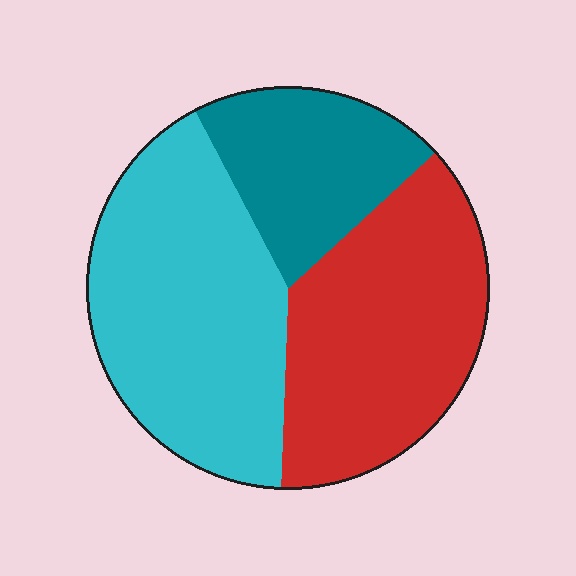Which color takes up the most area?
Cyan, at roughly 40%.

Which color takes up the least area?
Teal, at roughly 20%.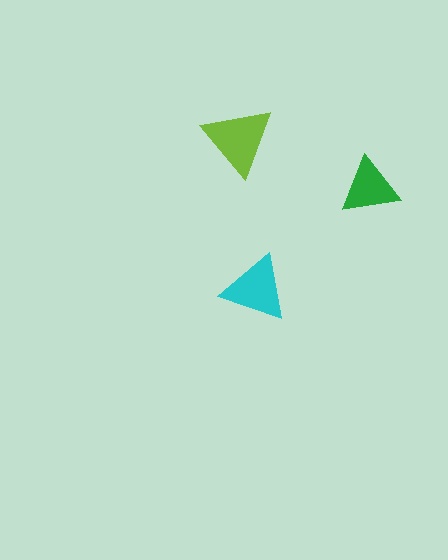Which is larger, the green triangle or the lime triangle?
The lime one.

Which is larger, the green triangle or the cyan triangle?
The cyan one.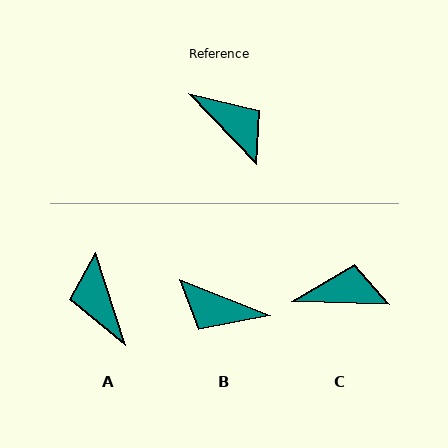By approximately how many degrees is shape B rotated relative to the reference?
Approximately 155 degrees clockwise.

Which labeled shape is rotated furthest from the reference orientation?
B, about 155 degrees away.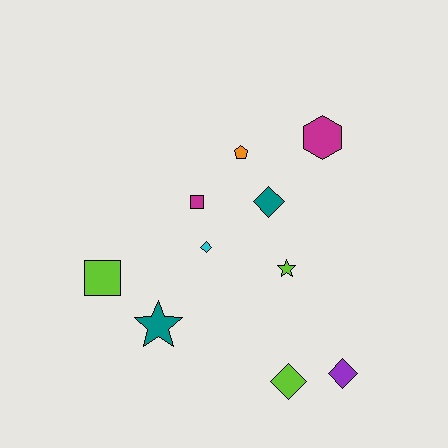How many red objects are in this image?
There are no red objects.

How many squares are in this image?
There are 2 squares.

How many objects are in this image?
There are 10 objects.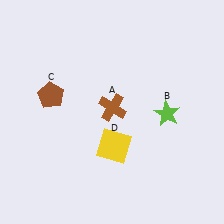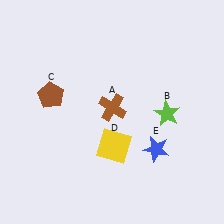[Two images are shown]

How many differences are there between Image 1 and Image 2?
There is 1 difference between the two images.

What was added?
A blue star (E) was added in Image 2.